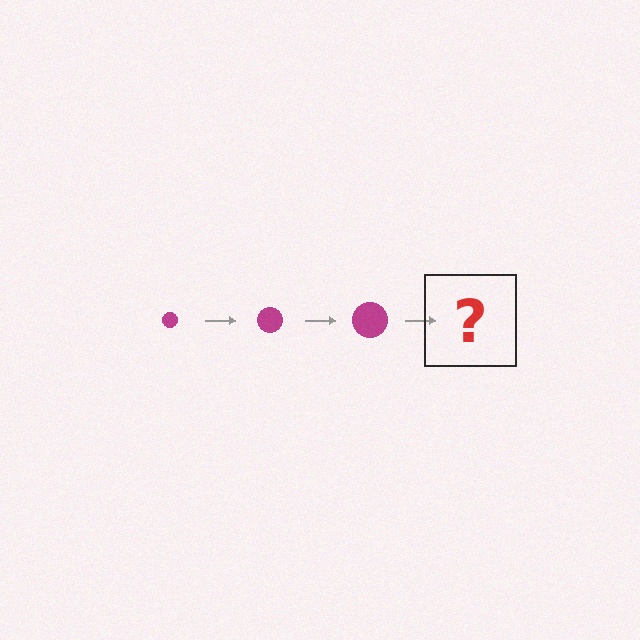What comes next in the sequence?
The next element should be a magenta circle, larger than the previous one.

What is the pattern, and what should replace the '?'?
The pattern is that the circle gets progressively larger each step. The '?' should be a magenta circle, larger than the previous one.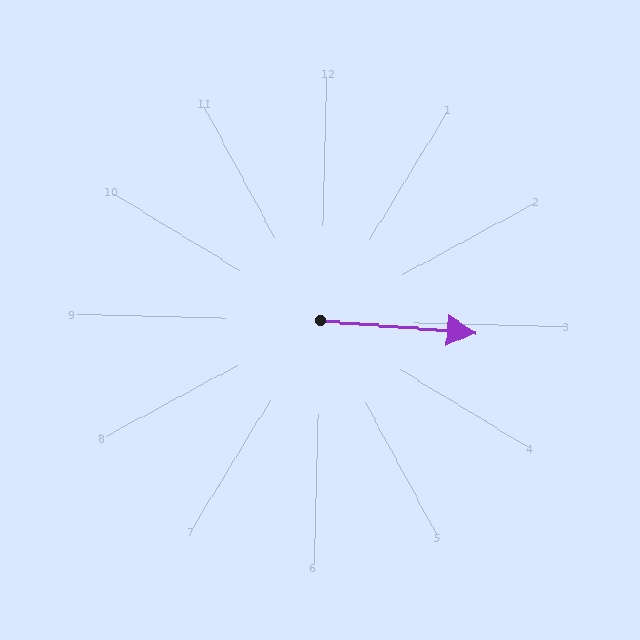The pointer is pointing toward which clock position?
Roughly 3 o'clock.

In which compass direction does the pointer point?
East.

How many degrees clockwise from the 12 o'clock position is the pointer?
Approximately 93 degrees.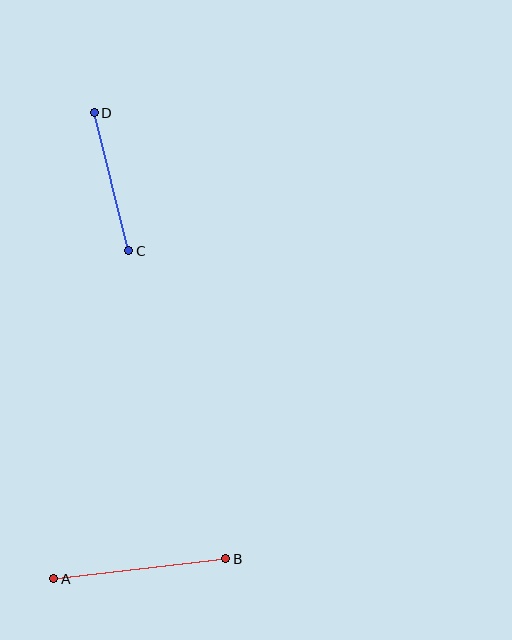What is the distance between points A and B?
The distance is approximately 173 pixels.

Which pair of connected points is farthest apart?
Points A and B are farthest apart.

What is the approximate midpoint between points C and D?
The midpoint is at approximately (111, 182) pixels.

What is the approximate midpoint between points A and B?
The midpoint is at approximately (140, 569) pixels.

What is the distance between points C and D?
The distance is approximately 142 pixels.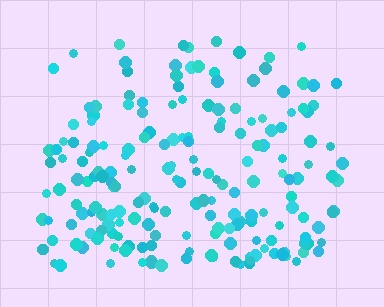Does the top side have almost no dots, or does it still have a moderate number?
Still a moderate number, just noticeably fewer than the bottom.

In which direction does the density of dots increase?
From top to bottom, with the bottom side densest.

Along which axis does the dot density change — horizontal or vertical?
Vertical.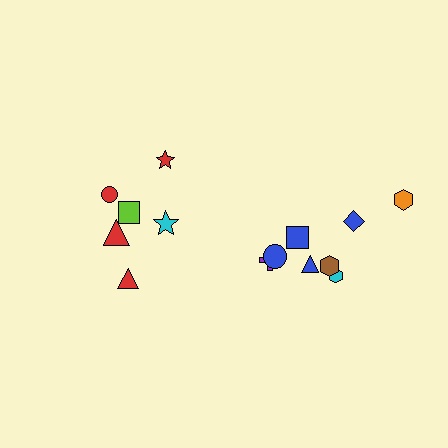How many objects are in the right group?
There are 8 objects.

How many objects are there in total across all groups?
There are 14 objects.